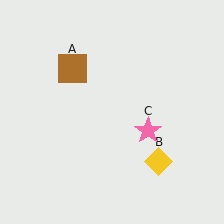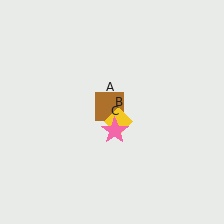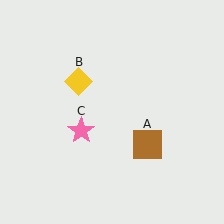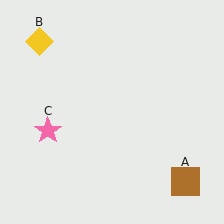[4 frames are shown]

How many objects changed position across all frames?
3 objects changed position: brown square (object A), yellow diamond (object B), pink star (object C).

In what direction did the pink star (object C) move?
The pink star (object C) moved left.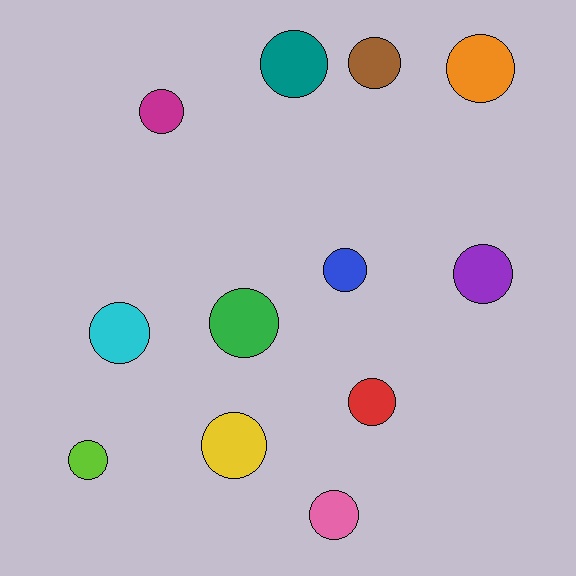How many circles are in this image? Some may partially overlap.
There are 12 circles.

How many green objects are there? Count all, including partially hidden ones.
There is 1 green object.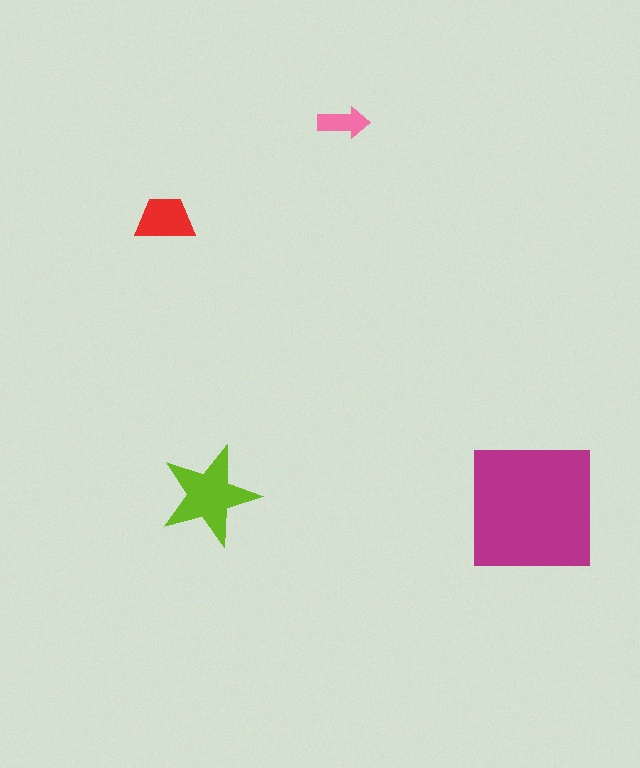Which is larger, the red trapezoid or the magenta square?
The magenta square.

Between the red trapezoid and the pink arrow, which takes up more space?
The red trapezoid.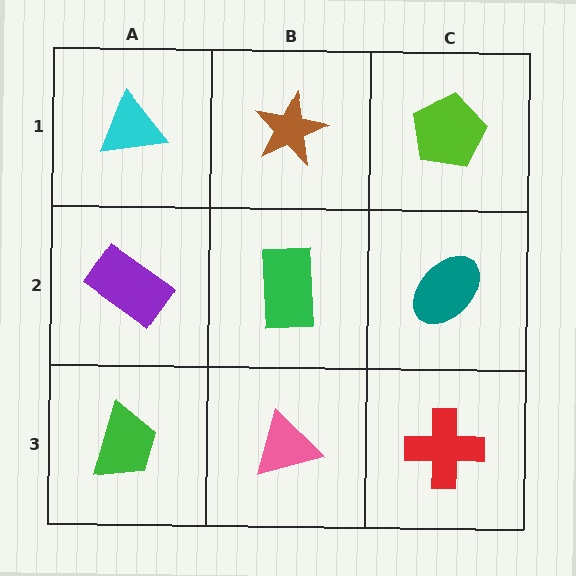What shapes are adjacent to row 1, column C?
A teal ellipse (row 2, column C), a brown star (row 1, column B).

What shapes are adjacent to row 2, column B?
A brown star (row 1, column B), a pink triangle (row 3, column B), a purple rectangle (row 2, column A), a teal ellipse (row 2, column C).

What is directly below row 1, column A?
A purple rectangle.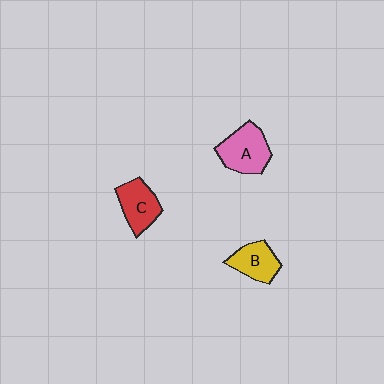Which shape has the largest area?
Shape A (pink).